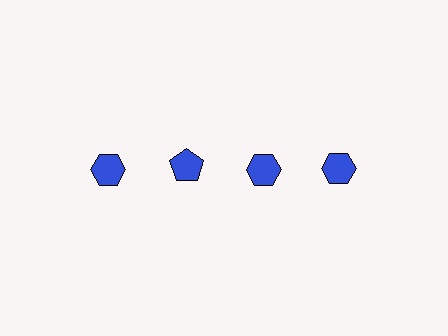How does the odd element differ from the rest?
It has a different shape: pentagon instead of hexagon.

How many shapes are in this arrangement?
There are 4 shapes arranged in a grid pattern.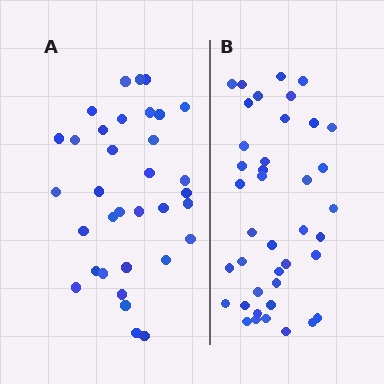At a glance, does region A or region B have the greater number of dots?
Region B (the right region) has more dots.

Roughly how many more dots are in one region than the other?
Region B has about 6 more dots than region A.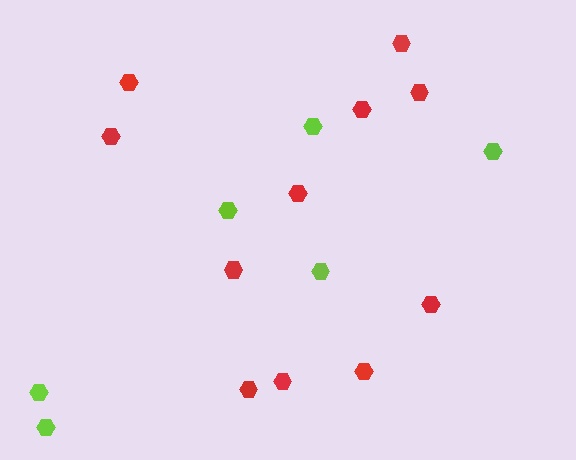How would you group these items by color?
There are 2 groups: one group of lime hexagons (6) and one group of red hexagons (11).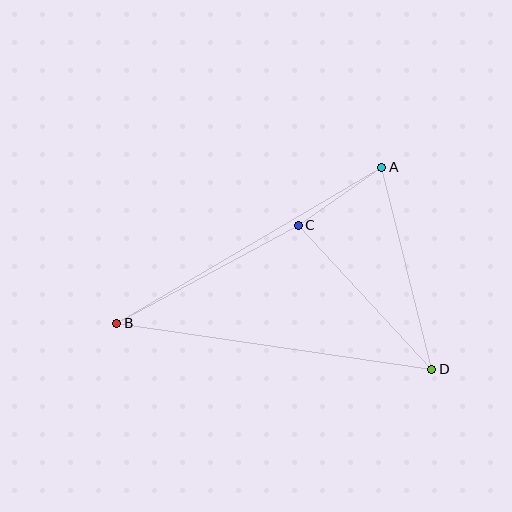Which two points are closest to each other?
Points A and C are closest to each other.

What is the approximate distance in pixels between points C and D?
The distance between C and D is approximately 196 pixels.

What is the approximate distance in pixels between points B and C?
The distance between B and C is approximately 207 pixels.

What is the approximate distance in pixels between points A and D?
The distance between A and D is approximately 208 pixels.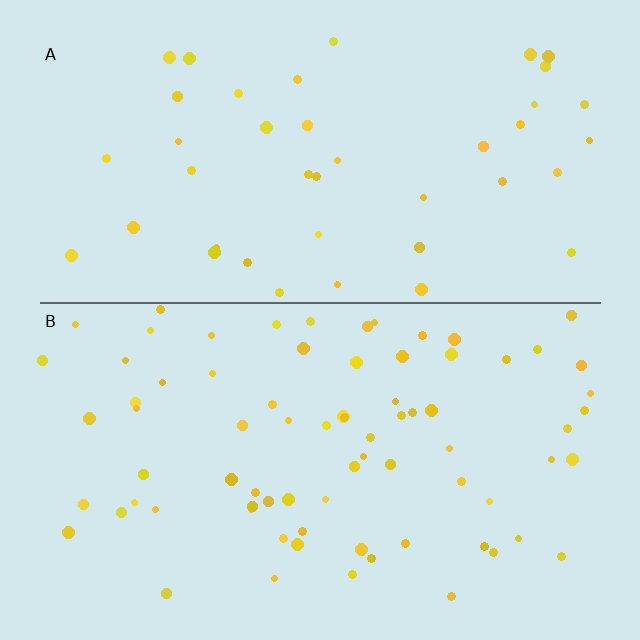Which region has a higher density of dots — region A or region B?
B (the bottom).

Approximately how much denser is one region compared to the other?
Approximately 1.8× — region B over region A.